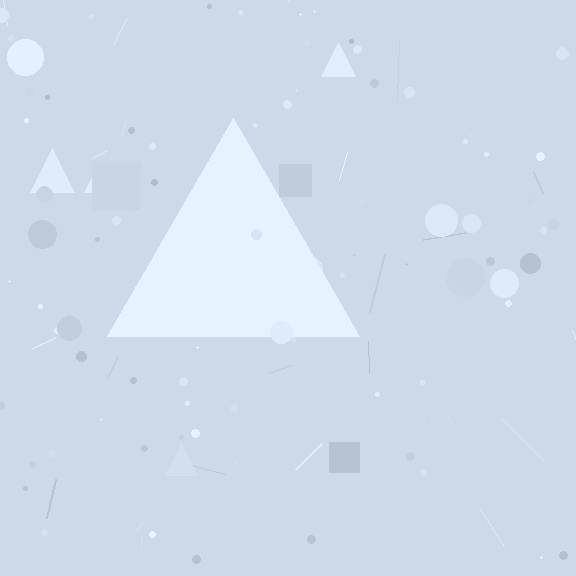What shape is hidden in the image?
A triangle is hidden in the image.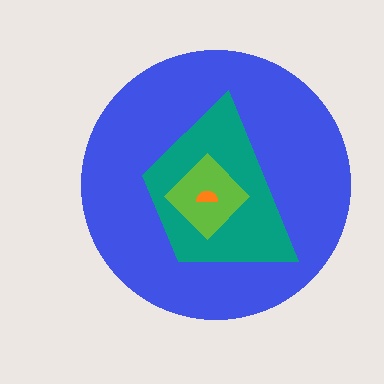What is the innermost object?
The orange semicircle.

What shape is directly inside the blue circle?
The teal trapezoid.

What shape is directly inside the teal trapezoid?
The lime diamond.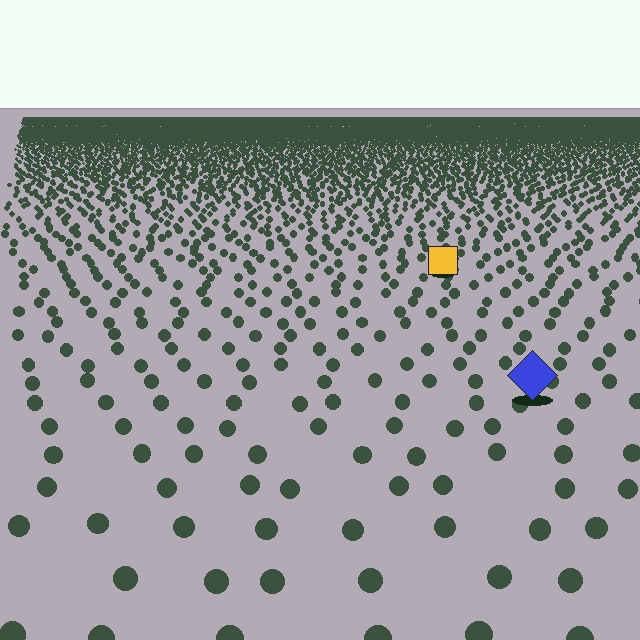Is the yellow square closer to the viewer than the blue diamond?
No. The blue diamond is closer — you can tell from the texture gradient: the ground texture is coarser near it.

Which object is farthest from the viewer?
The yellow square is farthest from the viewer. It appears smaller and the ground texture around it is denser.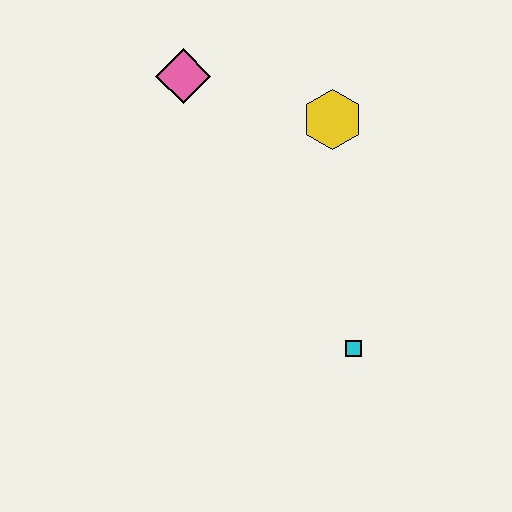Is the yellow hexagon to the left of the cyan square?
Yes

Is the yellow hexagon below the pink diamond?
Yes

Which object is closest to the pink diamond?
The yellow hexagon is closest to the pink diamond.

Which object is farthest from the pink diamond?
The cyan square is farthest from the pink diamond.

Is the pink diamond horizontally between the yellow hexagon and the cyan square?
No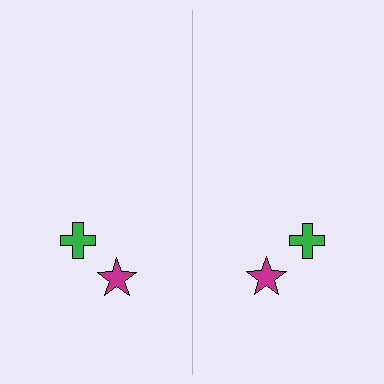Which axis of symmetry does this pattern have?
The pattern has a vertical axis of symmetry running through the center of the image.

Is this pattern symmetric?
Yes, this pattern has bilateral (reflection) symmetry.